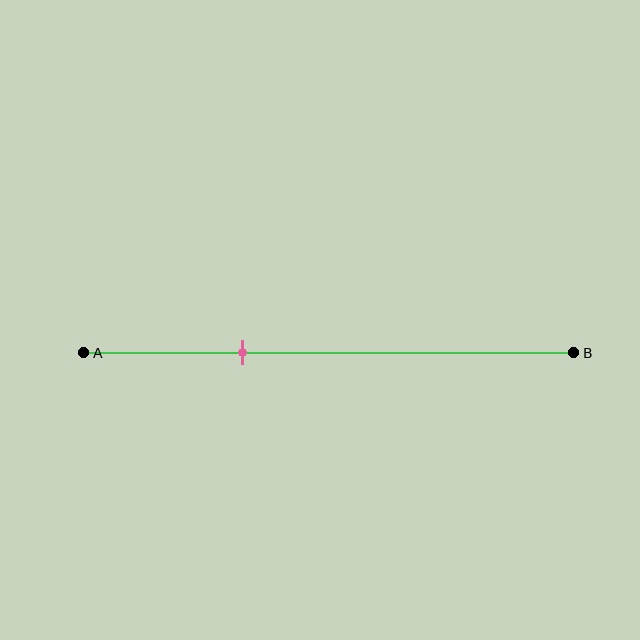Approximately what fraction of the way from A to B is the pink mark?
The pink mark is approximately 30% of the way from A to B.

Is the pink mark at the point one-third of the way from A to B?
Yes, the mark is approximately at the one-third point.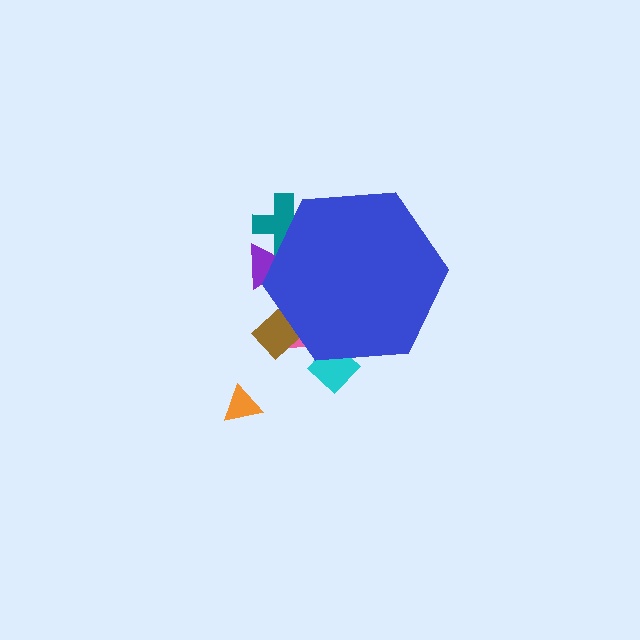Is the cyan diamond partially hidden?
Yes, the cyan diamond is partially hidden behind the blue hexagon.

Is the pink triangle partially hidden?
Yes, the pink triangle is partially hidden behind the blue hexagon.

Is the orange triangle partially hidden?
No, the orange triangle is fully visible.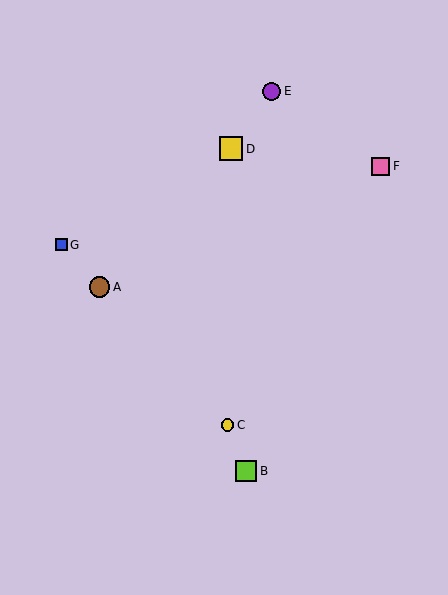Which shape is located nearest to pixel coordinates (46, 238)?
The blue square (labeled G) at (61, 245) is nearest to that location.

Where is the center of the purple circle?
The center of the purple circle is at (272, 91).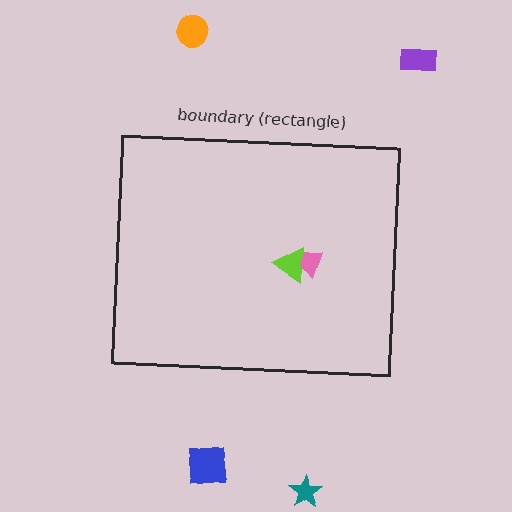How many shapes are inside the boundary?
2 inside, 4 outside.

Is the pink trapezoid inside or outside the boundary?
Inside.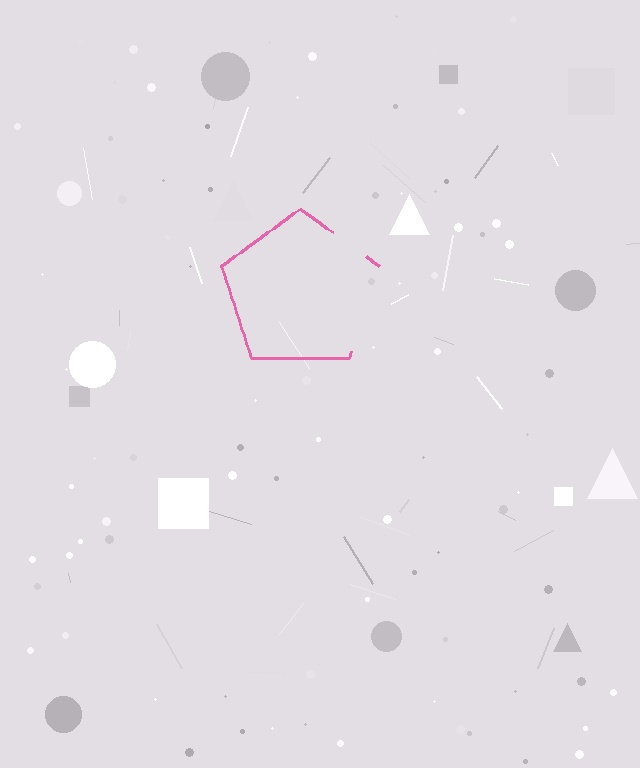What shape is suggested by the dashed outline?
The dashed outline suggests a pentagon.